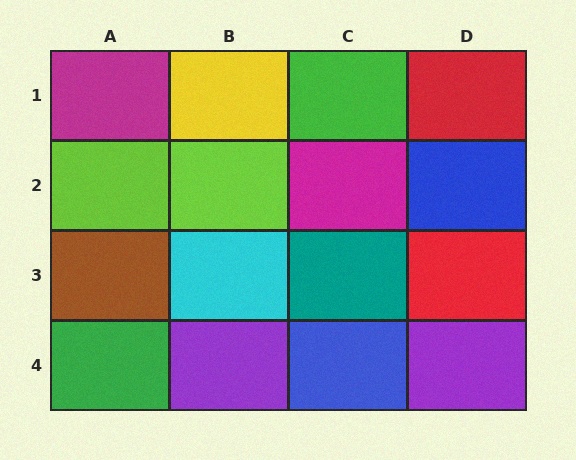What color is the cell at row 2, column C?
Magenta.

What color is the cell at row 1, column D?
Red.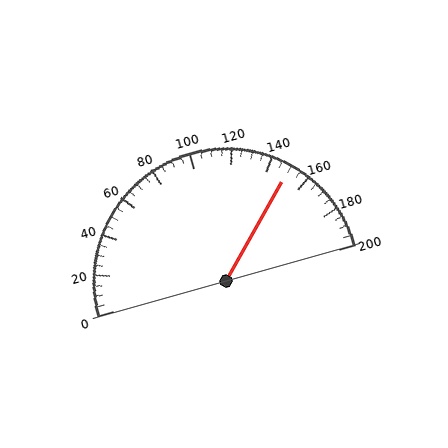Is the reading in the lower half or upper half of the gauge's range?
The reading is in the upper half of the range (0 to 200).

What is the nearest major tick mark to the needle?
The nearest major tick mark is 160.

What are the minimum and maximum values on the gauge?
The gauge ranges from 0 to 200.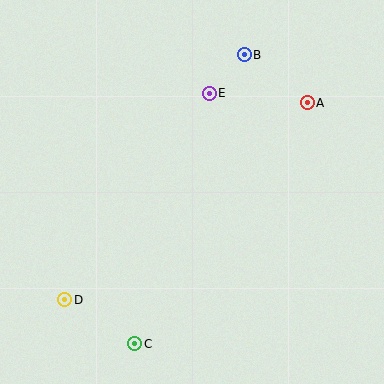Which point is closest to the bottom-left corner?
Point D is closest to the bottom-left corner.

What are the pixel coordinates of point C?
Point C is at (135, 344).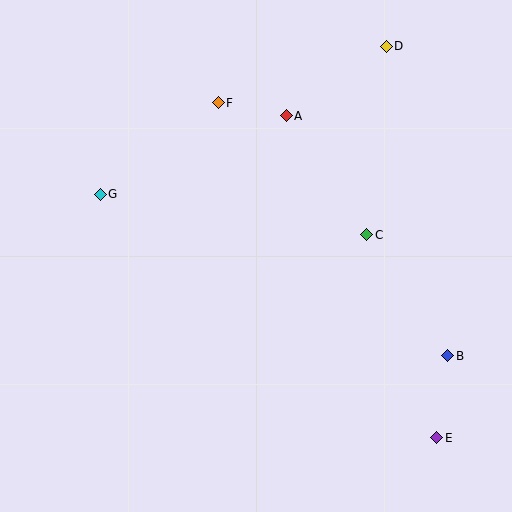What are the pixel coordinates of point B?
Point B is at (448, 356).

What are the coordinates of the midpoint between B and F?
The midpoint between B and F is at (333, 229).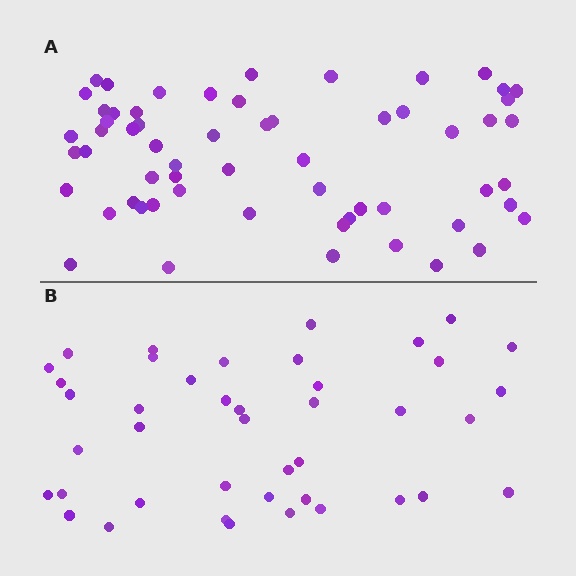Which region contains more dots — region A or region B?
Region A (the top region) has more dots.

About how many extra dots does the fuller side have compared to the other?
Region A has approximately 20 more dots than region B.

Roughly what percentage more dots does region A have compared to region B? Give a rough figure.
About 45% more.